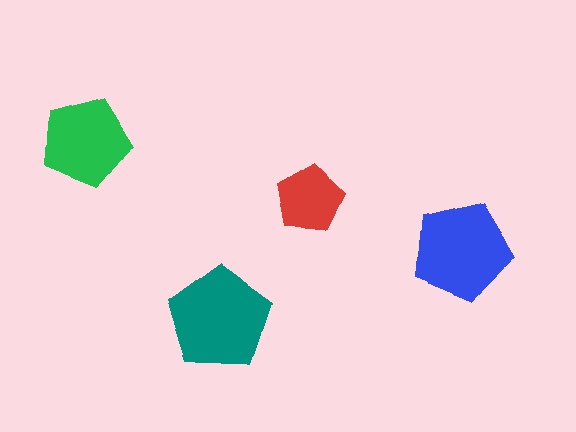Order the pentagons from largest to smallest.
the teal one, the blue one, the green one, the red one.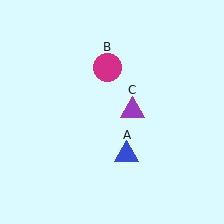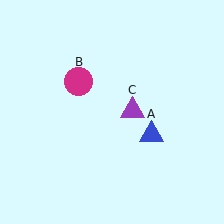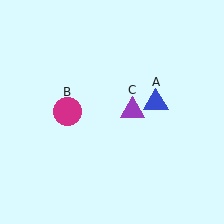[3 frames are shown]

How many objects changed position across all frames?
2 objects changed position: blue triangle (object A), magenta circle (object B).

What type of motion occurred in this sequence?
The blue triangle (object A), magenta circle (object B) rotated counterclockwise around the center of the scene.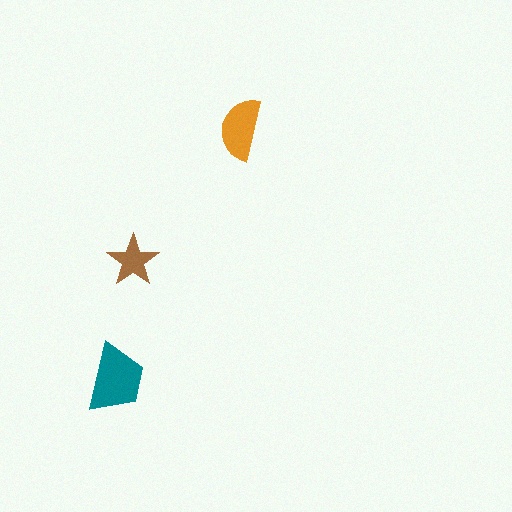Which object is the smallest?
The brown star.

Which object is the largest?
The teal trapezoid.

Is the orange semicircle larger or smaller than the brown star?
Larger.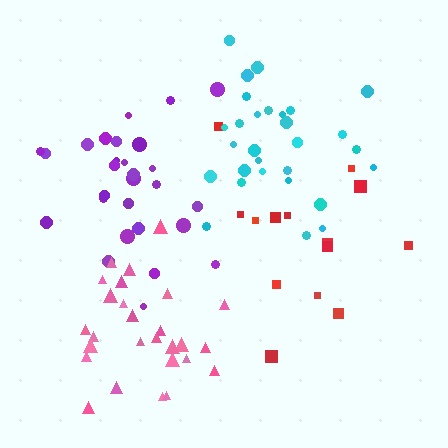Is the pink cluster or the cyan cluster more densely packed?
Pink.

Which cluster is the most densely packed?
Purple.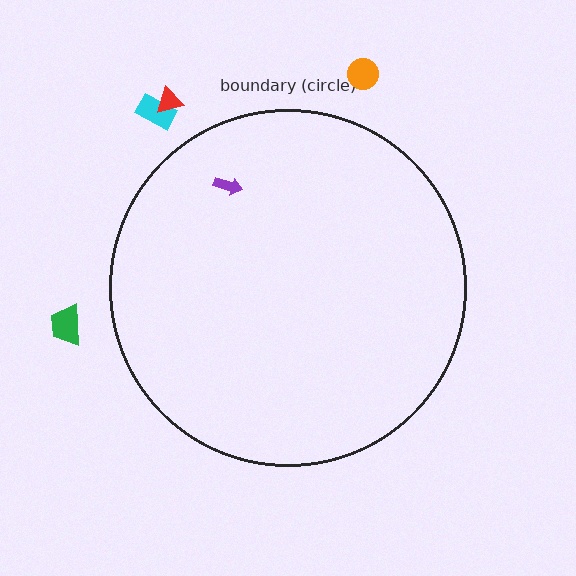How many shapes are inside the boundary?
1 inside, 4 outside.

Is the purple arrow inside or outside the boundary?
Inside.